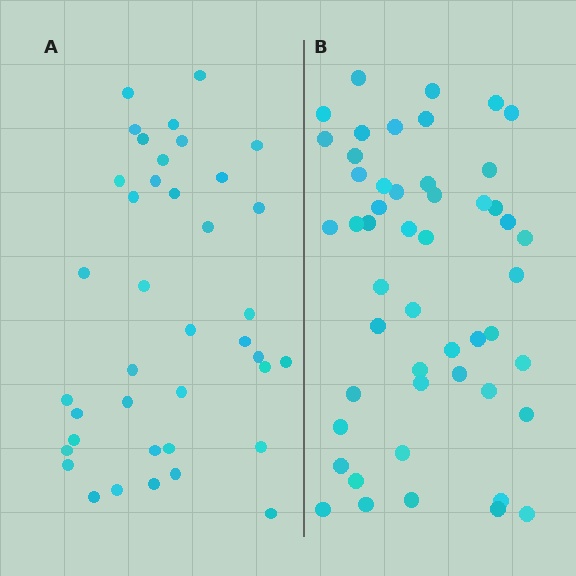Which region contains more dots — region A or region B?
Region B (the right region) has more dots.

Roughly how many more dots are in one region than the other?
Region B has roughly 12 or so more dots than region A.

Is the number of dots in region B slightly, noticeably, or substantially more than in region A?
Region B has noticeably more, but not dramatically so. The ratio is roughly 1.3 to 1.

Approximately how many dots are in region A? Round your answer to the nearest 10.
About 40 dots. (The exact count is 39, which rounds to 40.)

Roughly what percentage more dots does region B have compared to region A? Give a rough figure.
About 30% more.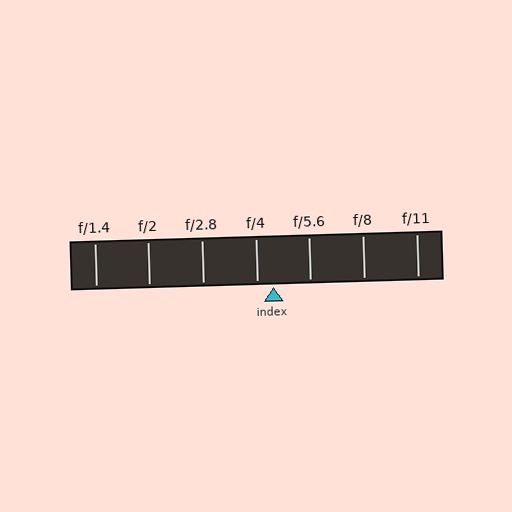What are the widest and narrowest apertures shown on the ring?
The widest aperture shown is f/1.4 and the narrowest is f/11.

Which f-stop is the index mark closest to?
The index mark is closest to f/4.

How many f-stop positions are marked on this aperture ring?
There are 7 f-stop positions marked.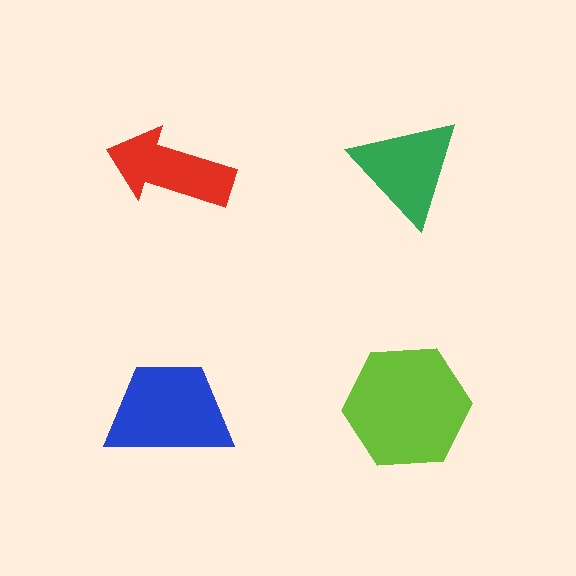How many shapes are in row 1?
2 shapes.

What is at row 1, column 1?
A red arrow.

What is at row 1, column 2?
A green triangle.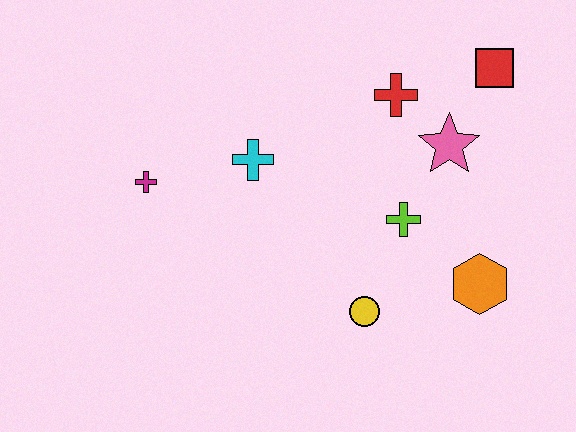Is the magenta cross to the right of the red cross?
No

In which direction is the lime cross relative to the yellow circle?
The lime cross is above the yellow circle.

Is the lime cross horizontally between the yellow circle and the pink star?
Yes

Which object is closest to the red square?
The pink star is closest to the red square.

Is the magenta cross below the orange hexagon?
No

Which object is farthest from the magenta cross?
The red square is farthest from the magenta cross.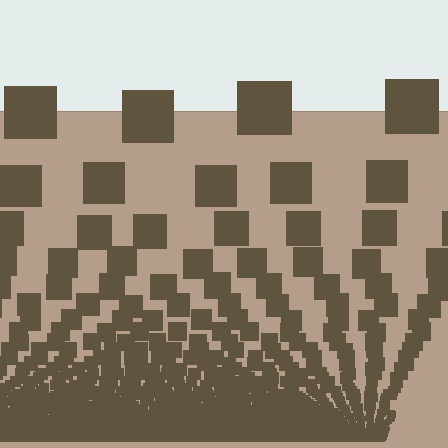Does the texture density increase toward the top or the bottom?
Density increases toward the bottom.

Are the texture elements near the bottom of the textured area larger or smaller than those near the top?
Smaller. The gradient is inverted — elements near the bottom are smaller and denser.